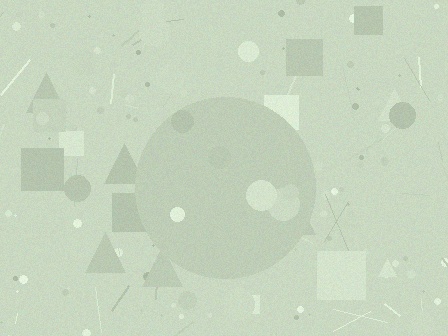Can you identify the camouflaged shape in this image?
The camouflaged shape is a circle.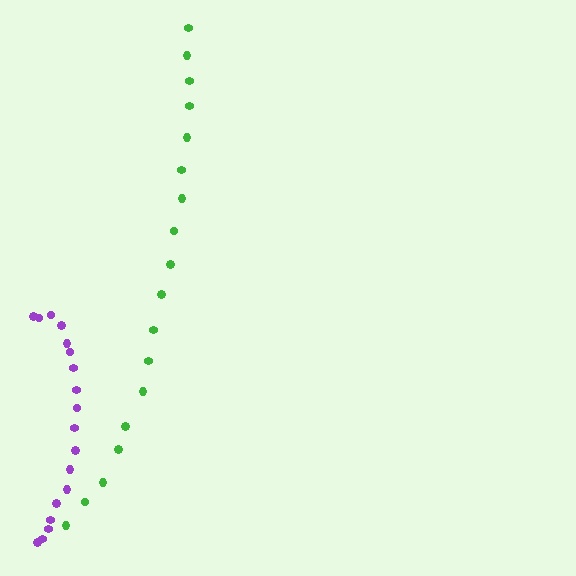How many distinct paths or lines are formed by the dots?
There are 2 distinct paths.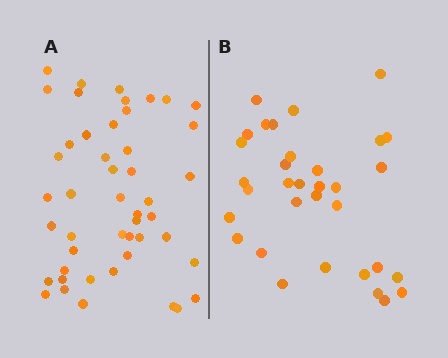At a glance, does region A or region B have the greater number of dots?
Region A (the left region) has more dots.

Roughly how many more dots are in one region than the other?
Region A has approximately 15 more dots than region B.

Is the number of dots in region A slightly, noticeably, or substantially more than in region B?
Region A has noticeably more, but not dramatically so. The ratio is roughly 1.4 to 1.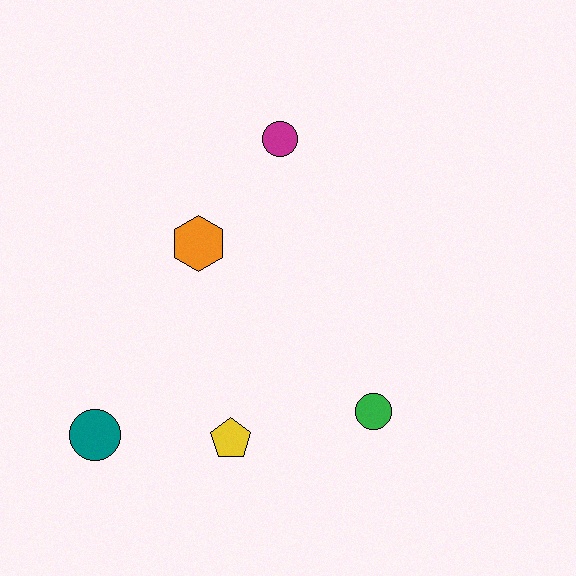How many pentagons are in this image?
There is 1 pentagon.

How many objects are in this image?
There are 5 objects.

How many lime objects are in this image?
There are no lime objects.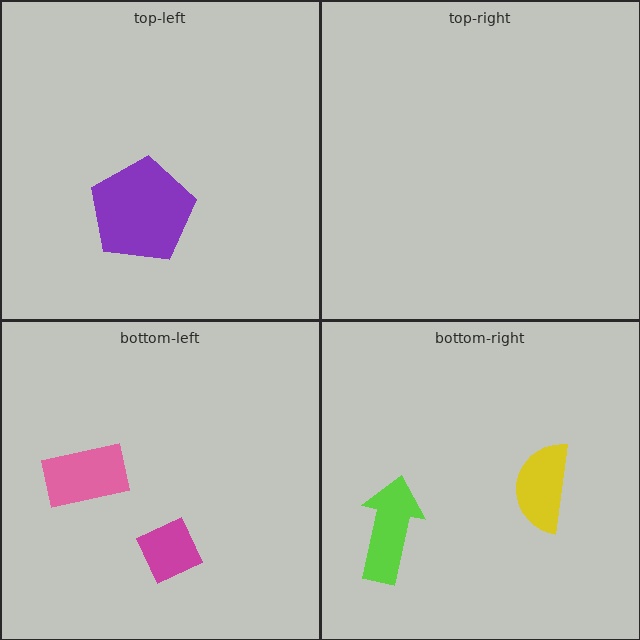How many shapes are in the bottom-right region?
2.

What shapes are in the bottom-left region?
The pink rectangle, the magenta diamond.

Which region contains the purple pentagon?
The top-left region.